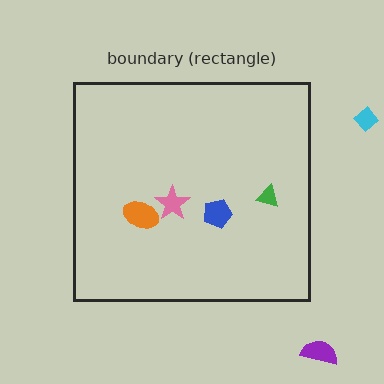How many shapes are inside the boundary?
4 inside, 2 outside.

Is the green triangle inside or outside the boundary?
Inside.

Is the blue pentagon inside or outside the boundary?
Inside.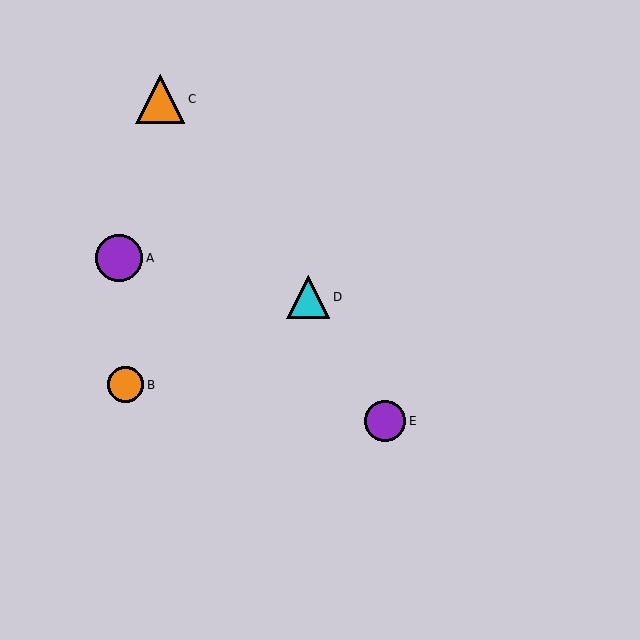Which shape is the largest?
The orange triangle (labeled C) is the largest.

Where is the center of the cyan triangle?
The center of the cyan triangle is at (308, 297).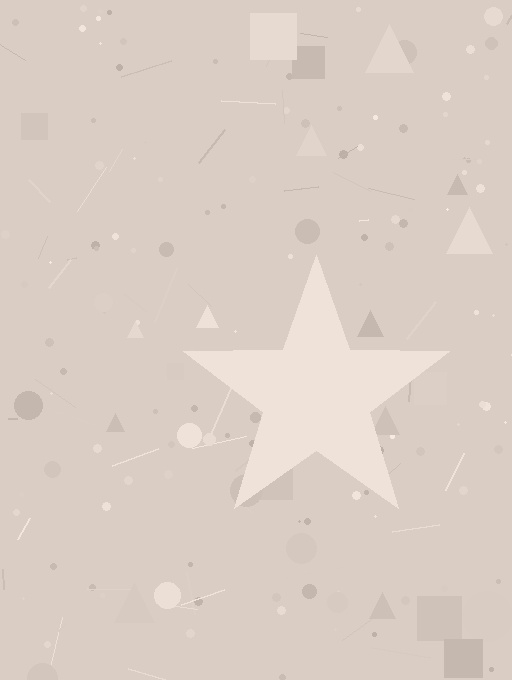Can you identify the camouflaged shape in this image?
The camouflaged shape is a star.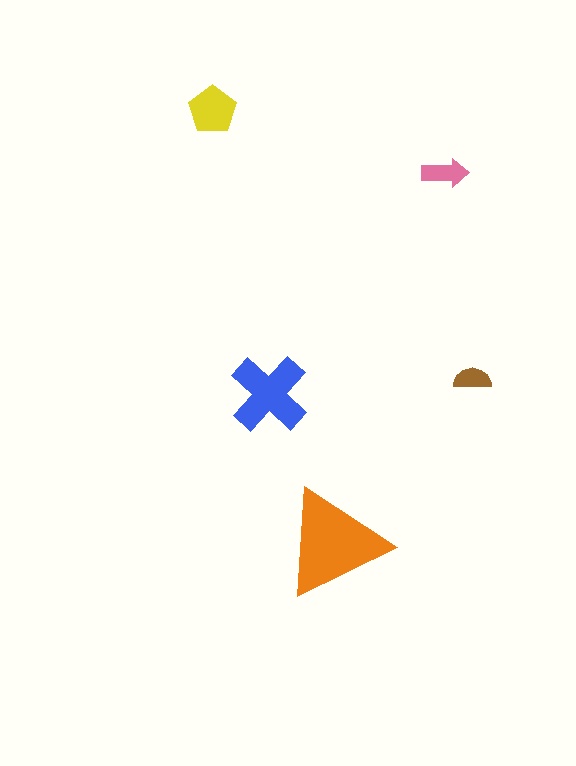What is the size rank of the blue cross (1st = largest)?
2nd.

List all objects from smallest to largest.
The brown semicircle, the pink arrow, the yellow pentagon, the blue cross, the orange triangle.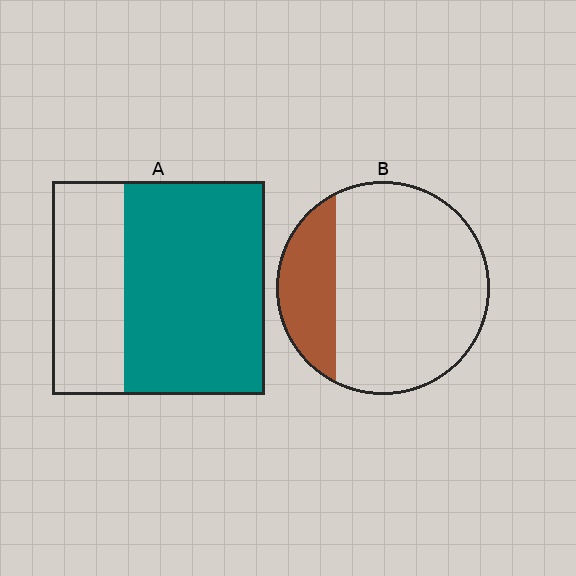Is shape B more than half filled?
No.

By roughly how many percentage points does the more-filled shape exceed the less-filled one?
By roughly 45 percentage points (A over B).